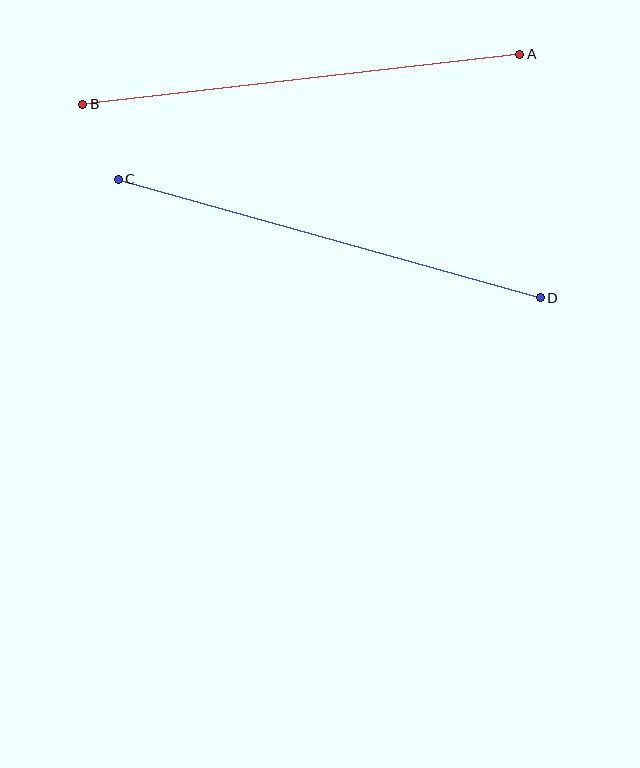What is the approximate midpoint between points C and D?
The midpoint is at approximately (329, 238) pixels.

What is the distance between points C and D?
The distance is approximately 438 pixels.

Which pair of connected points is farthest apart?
Points A and B are farthest apart.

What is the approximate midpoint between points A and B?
The midpoint is at approximately (301, 79) pixels.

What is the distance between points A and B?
The distance is approximately 440 pixels.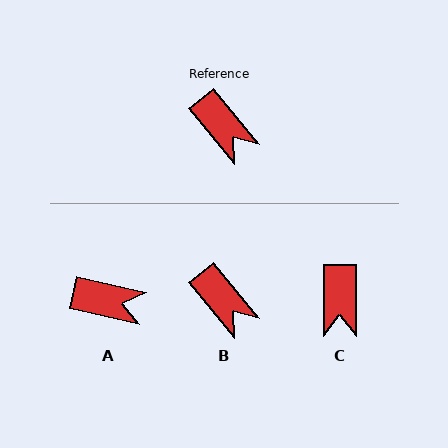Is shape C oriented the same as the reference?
No, it is off by about 39 degrees.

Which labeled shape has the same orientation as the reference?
B.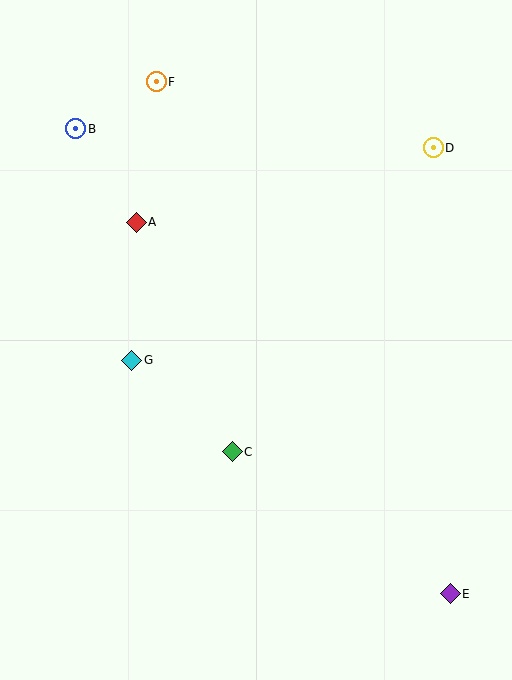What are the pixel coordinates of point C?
Point C is at (232, 452).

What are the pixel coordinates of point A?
Point A is at (136, 222).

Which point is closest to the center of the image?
Point C at (232, 452) is closest to the center.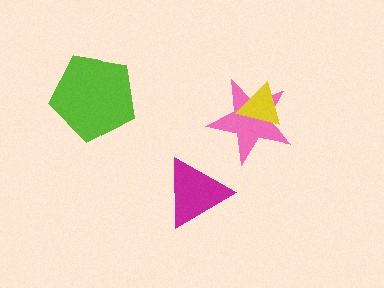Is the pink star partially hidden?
Yes, it is partially covered by another shape.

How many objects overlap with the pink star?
1 object overlaps with the pink star.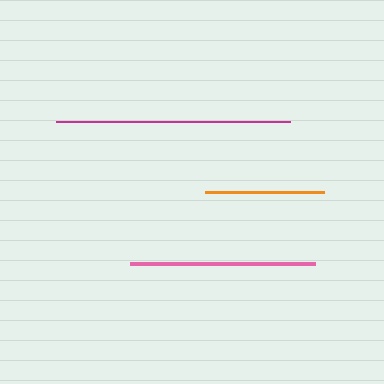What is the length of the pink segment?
The pink segment is approximately 184 pixels long.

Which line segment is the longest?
The magenta line is the longest at approximately 234 pixels.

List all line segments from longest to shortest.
From longest to shortest: magenta, pink, orange.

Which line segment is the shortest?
The orange line is the shortest at approximately 119 pixels.